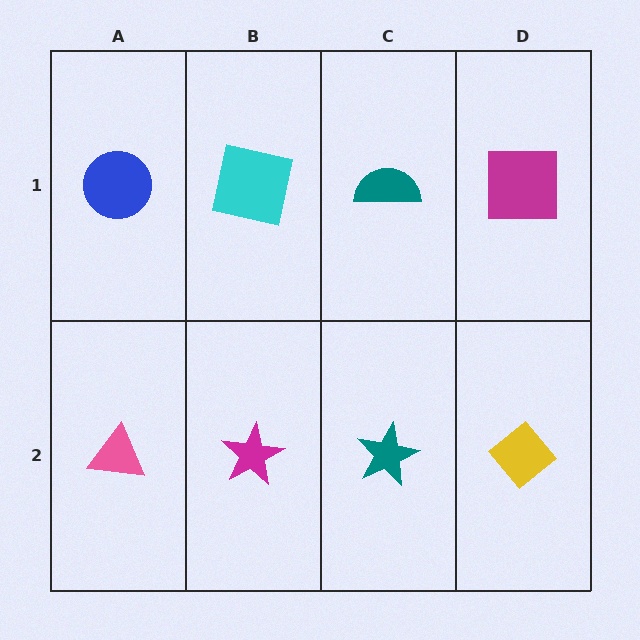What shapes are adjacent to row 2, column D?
A magenta square (row 1, column D), a teal star (row 2, column C).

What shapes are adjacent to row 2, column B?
A cyan square (row 1, column B), a pink triangle (row 2, column A), a teal star (row 2, column C).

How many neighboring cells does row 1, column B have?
3.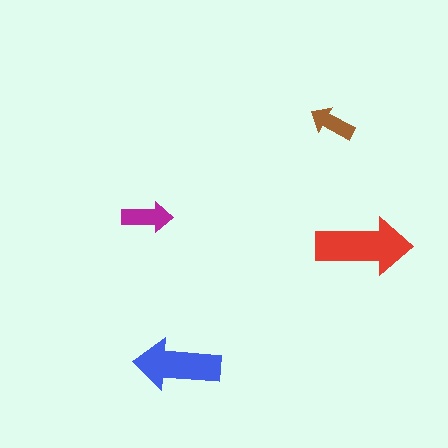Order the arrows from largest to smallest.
the red one, the blue one, the magenta one, the brown one.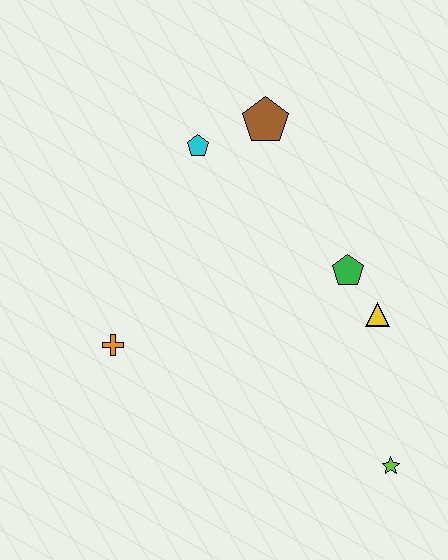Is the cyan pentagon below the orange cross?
No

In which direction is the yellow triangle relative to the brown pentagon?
The yellow triangle is below the brown pentagon.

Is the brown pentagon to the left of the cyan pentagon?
No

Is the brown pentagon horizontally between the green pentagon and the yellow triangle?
No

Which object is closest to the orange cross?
The cyan pentagon is closest to the orange cross.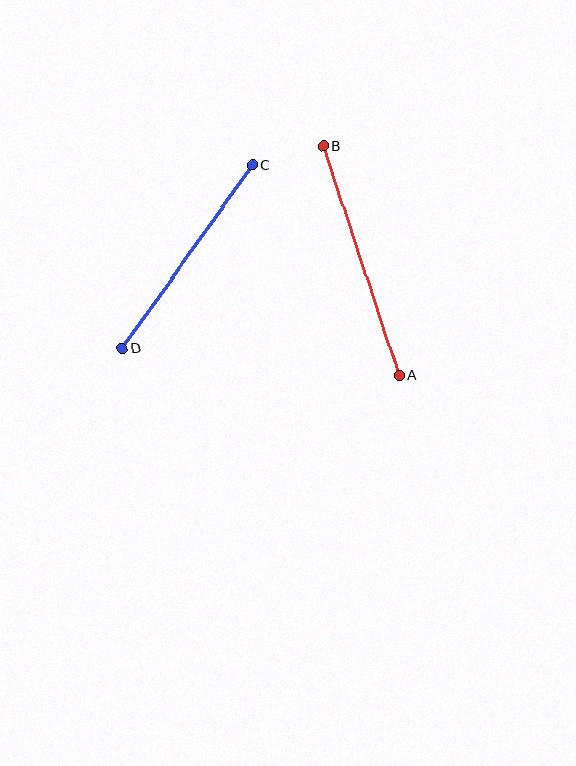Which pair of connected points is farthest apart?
Points A and B are farthest apart.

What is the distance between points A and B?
The distance is approximately 242 pixels.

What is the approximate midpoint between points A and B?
The midpoint is at approximately (361, 261) pixels.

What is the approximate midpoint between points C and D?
The midpoint is at approximately (187, 257) pixels.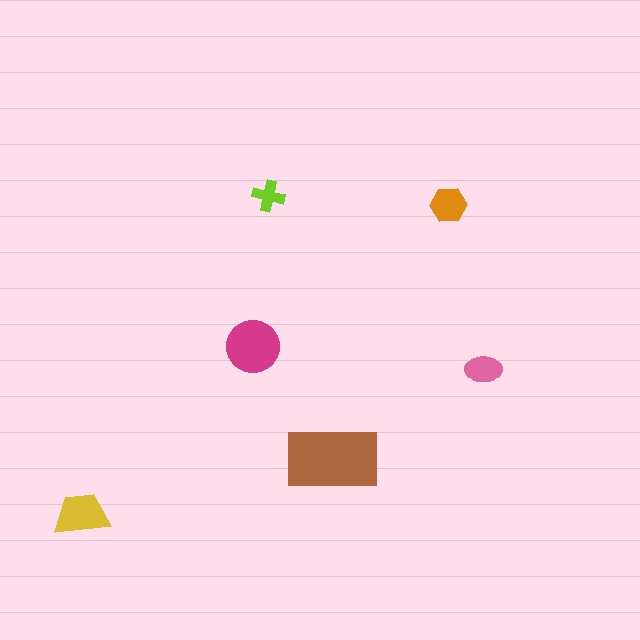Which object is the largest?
The brown rectangle.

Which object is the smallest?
The lime cross.